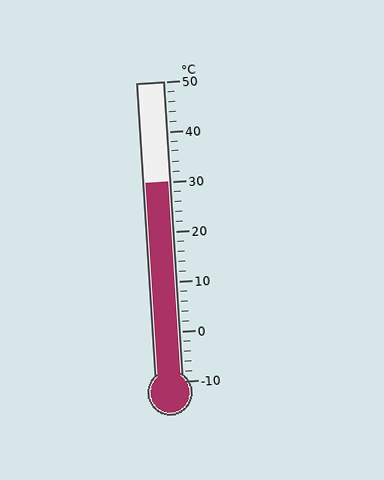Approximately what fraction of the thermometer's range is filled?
The thermometer is filled to approximately 65% of its range.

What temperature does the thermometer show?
The thermometer shows approximately 30°C.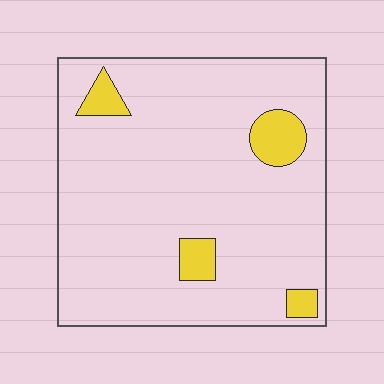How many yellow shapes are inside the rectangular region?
4.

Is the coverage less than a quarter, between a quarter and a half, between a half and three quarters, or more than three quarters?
Less than a quarter.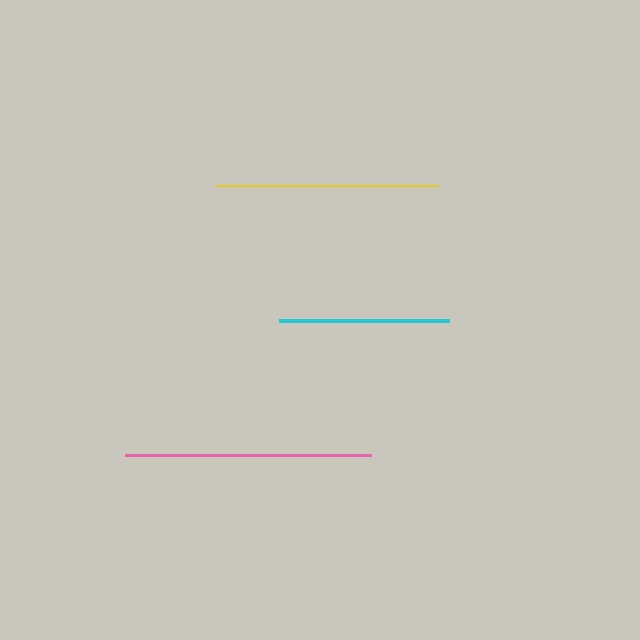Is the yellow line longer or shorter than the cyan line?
The yellow line is longer than the cyan line.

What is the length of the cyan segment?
The cyan segment is approximately 170 pixels long.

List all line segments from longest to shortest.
From longest to shortest: pink, yellow, cyan.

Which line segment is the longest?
The pink line is the longest at approximately 246 pixels.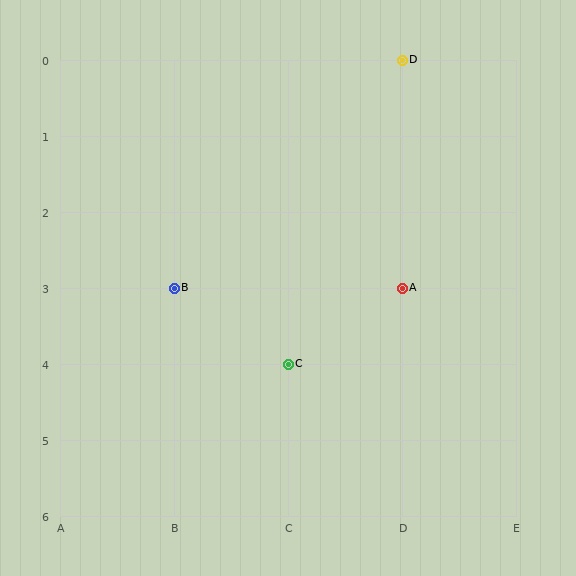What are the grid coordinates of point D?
Point D is at grid coordinates (D, 0).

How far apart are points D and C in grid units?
Points D and C are 1 column and 4 rows apart (about 4.1 grid units diagonally).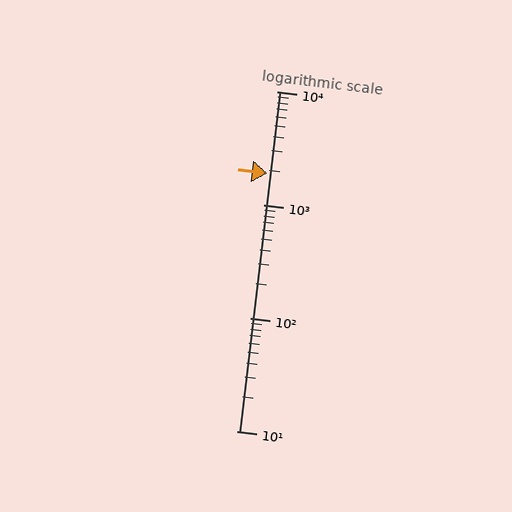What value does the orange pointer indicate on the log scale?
The pointer indicates approximately 1900.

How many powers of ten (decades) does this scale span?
The scale spans 3 decades, from 10 to 10000.